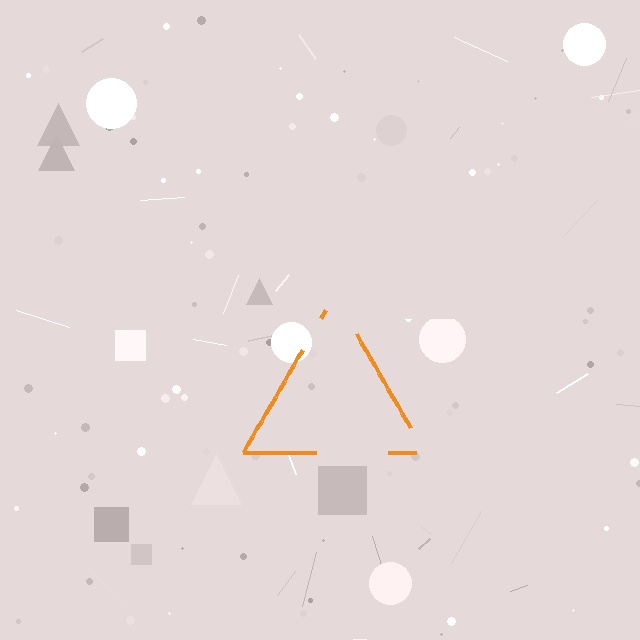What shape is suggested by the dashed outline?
The dashed outline suggests a triangle.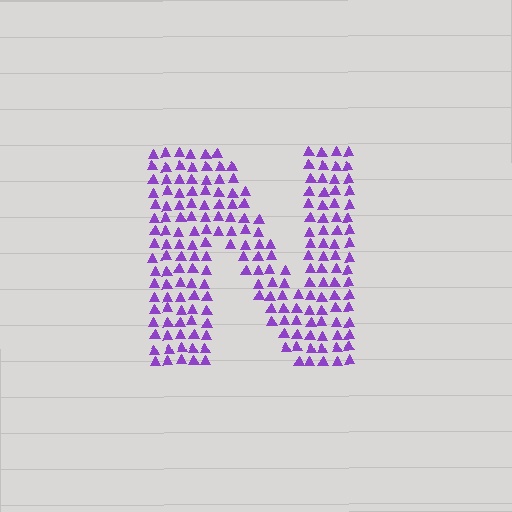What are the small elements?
The small elements are triangles.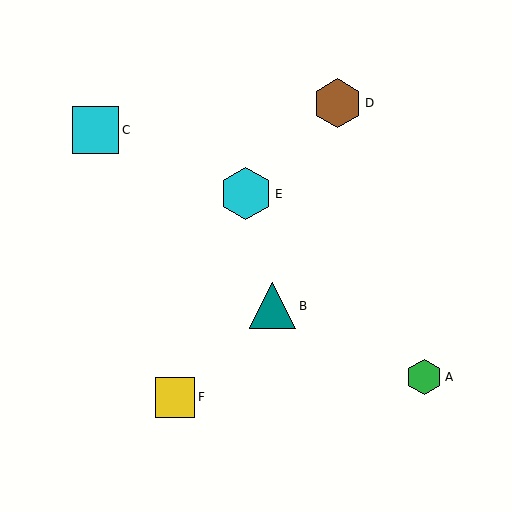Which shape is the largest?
The cyan hexagon (labeled E) is the largest.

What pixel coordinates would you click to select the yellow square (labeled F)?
Click at (175, 397) to select the yellow square F.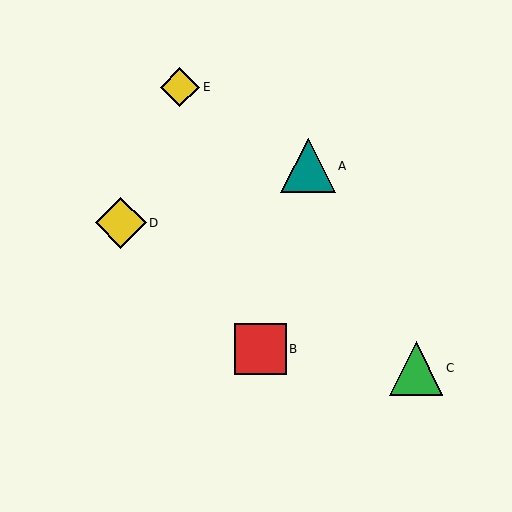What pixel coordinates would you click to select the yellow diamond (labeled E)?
Click at (180, 87) to select the yellow diamond E.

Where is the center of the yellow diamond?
The center of the yellow diamond is at (180, 87).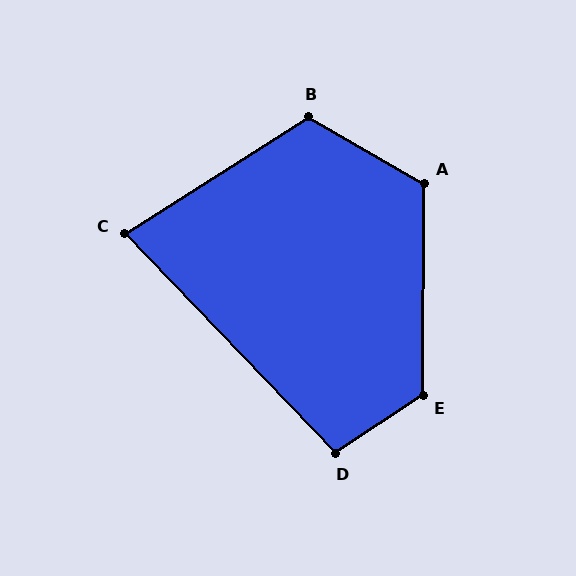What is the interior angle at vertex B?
Approximately 118 degrees (obtuse).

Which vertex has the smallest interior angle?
C, at approximately 79 degrees.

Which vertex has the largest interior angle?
E, at approximately 124 degrees.